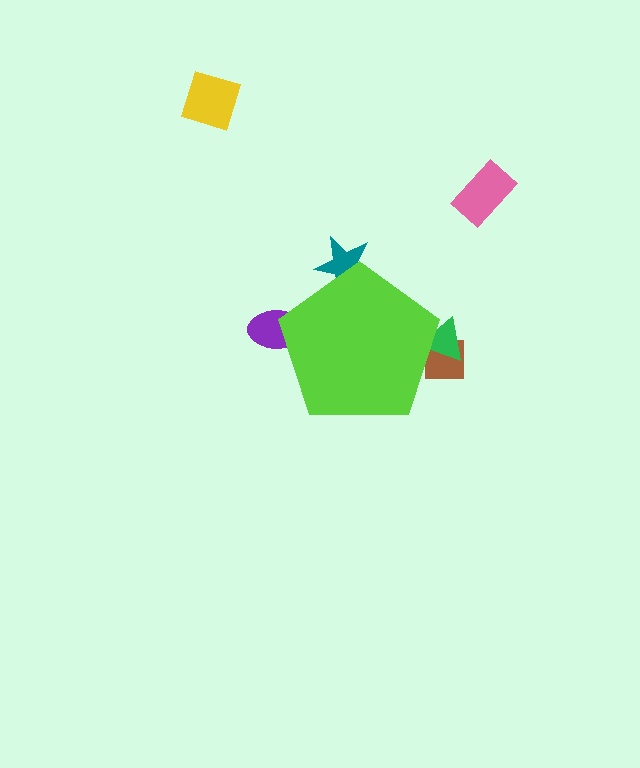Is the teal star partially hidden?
Yes, the teal star is partially hidden behind the lime pentagon.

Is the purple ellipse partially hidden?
Yes, the purple ellipse is partially hidden behind the lime pentagon.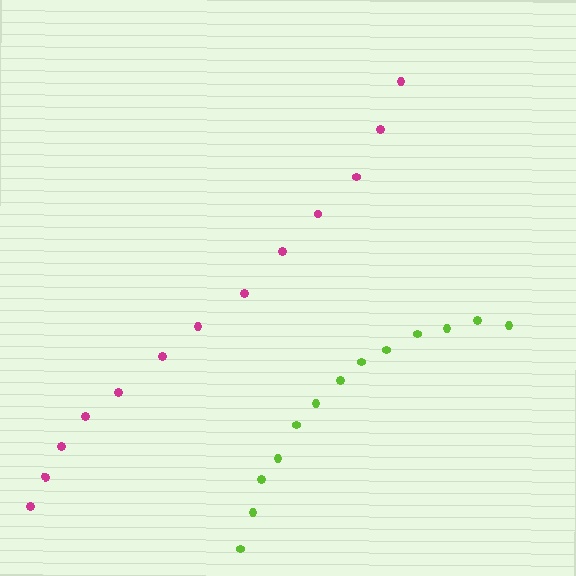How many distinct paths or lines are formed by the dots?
There are 2 distinct paths.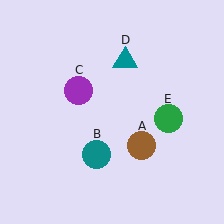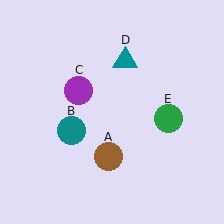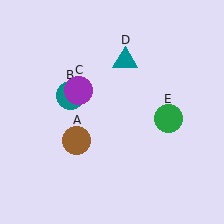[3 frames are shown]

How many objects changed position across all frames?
2 objects changed position: brown circle (object A), teal circle (object B).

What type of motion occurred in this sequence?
The brown circle (object A), teal circle (object B) rotated clockwise around the center of the scene.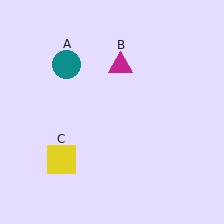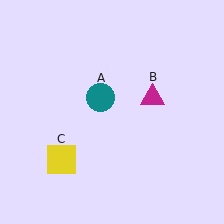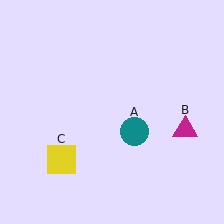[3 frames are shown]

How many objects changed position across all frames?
2 objects changed position: teal circle (object A), magenta triangle (object B).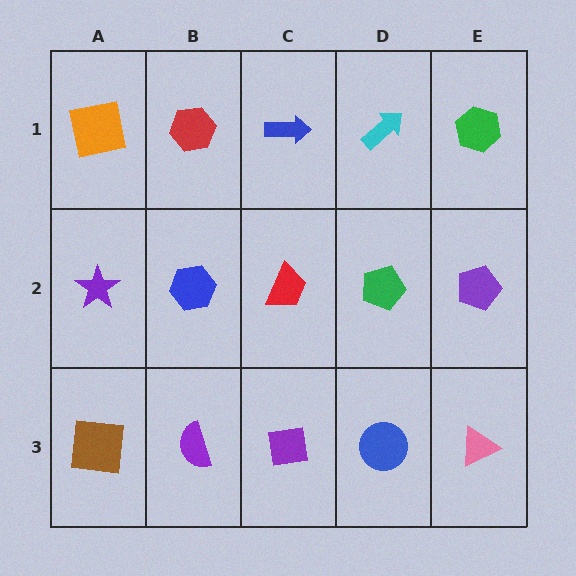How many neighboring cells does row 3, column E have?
2.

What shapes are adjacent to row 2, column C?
A blue arrow (row 1, column C), a purple square (row 3, column C), a blue hexagon (row 2, column B), a green pentagon (row 2, column D).